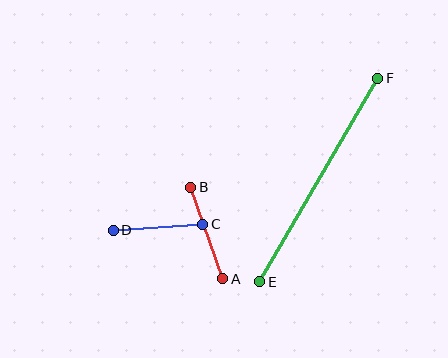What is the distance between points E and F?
The distance is approximately 235 pixels.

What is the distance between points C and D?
The distance is approximately 90 pixels.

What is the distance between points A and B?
The distance is approximately 97 pixels.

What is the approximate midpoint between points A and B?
The midpoint is at approximately (207, 233) pixels.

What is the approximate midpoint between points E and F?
The midpoint is at approximately (319, 180) pixels.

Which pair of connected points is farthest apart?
Points E and F are farthest apart.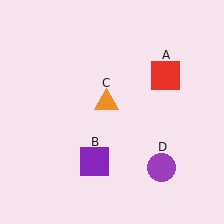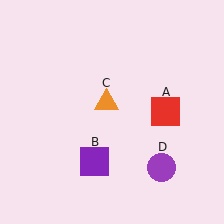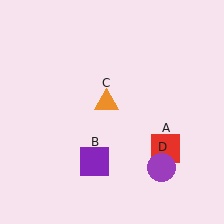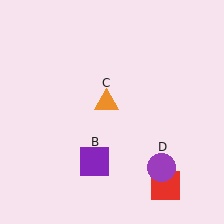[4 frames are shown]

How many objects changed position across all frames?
1 object changed position: red square (object A).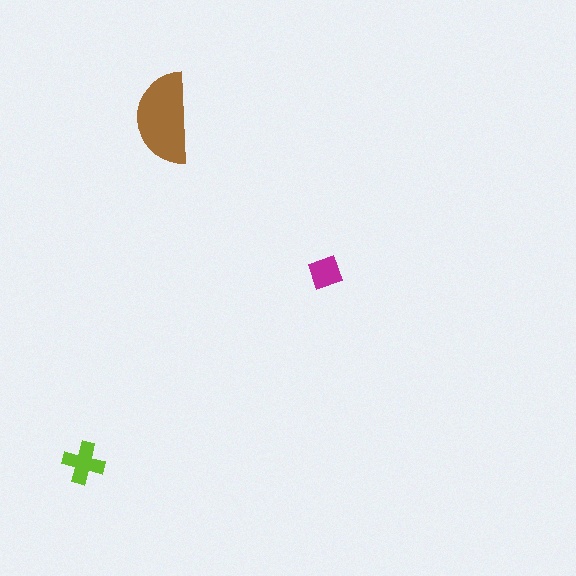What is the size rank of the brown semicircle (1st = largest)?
1st.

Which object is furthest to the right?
The magenta diamond is rightmost.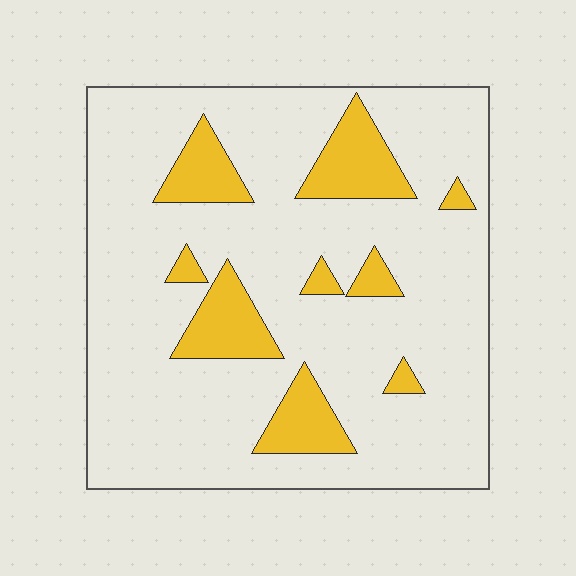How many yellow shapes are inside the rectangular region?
9.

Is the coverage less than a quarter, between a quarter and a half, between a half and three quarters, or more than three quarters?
Less than a quarter.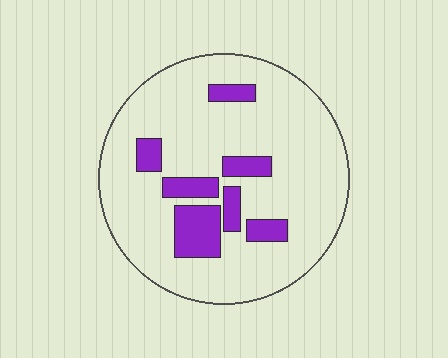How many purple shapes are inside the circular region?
7.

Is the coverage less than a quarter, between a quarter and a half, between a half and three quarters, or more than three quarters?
Less than a quarter.